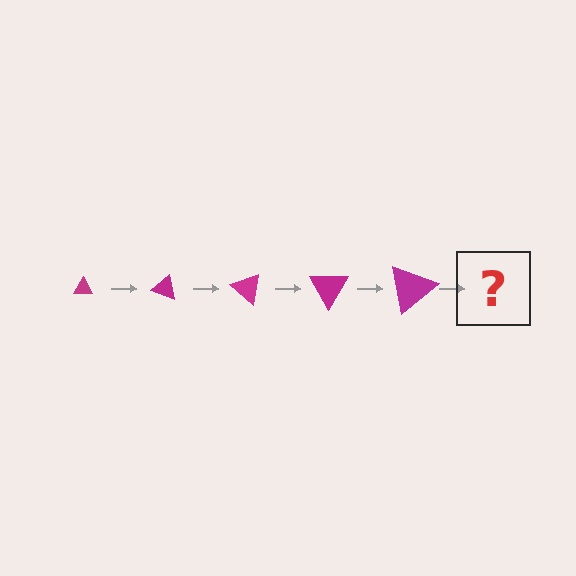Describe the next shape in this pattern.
It should be a triangle, larger than the previous one and rotated 100 degrees from the start.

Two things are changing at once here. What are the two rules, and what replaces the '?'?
The two rules are that the triangle grows larger each step and it rotates 20 degrees each step. The '?' should be a triangle, larger than the previous one and rotated 100 degrees from the start.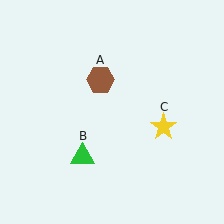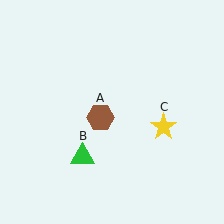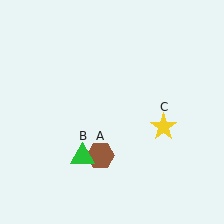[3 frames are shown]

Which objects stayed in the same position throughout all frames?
Green triangle (object B) and yellow star (object C) remained stationary.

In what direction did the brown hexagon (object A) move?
The brown hexagon (object A) moved down.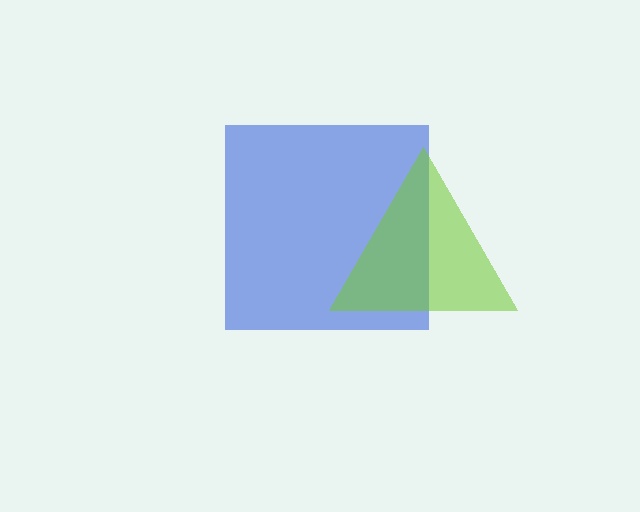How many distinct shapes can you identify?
There are 2 distinct shapes: a blue square, a lime triangle.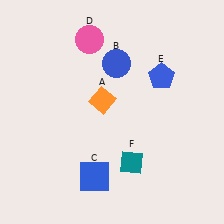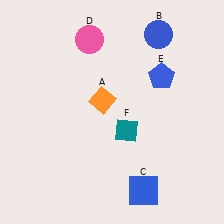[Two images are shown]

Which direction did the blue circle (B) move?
The blue circle (B) moved right.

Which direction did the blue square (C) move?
The blue square (C) moved right.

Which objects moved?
The objects that moved are: the blue circle (B), the blue square (C), the teal diamond (F).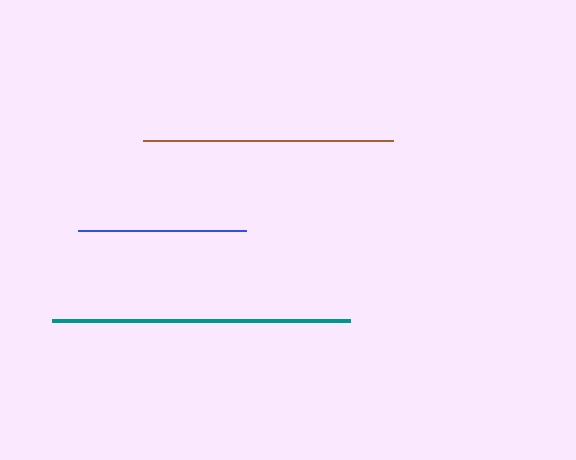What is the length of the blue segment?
The blue segment is approximately 168 pixels long.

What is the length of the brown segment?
The brown segment is approximately 250 pixels long.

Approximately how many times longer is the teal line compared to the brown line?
The teal line is approximately 1.2 times the length of the brown line.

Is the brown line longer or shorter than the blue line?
The brown line is longer than the blue line.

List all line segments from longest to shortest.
From longest to shortest: teal, brown, blue.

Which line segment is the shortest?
The blue line is the shortest at approximately 168 pixels.